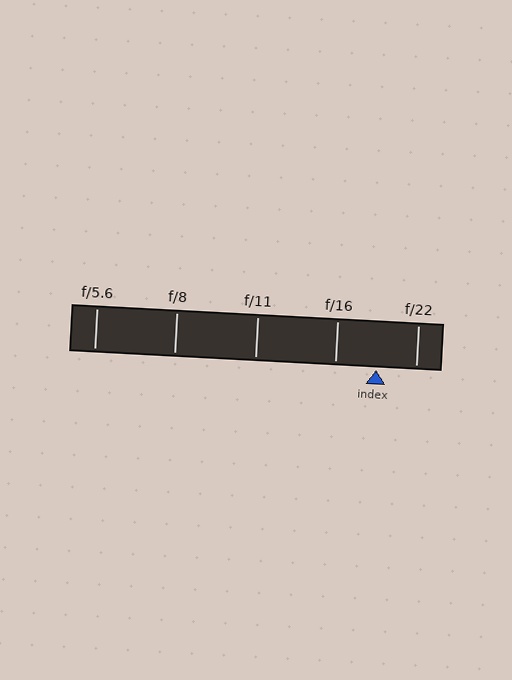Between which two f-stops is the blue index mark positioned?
The index mark is between f/16 and f/22.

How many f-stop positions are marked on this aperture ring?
There are 5 f-stop positions marked.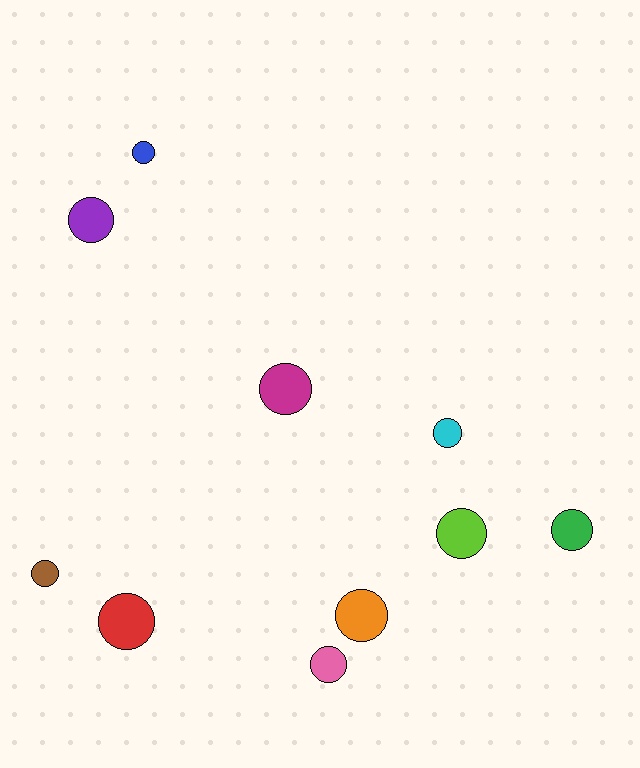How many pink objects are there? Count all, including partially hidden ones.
There is 1 pink object.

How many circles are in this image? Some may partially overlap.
There are 10 circles.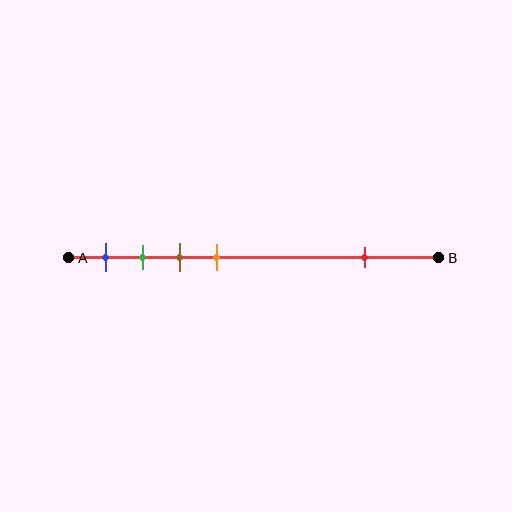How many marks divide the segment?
There are 5 marks dividing the segment.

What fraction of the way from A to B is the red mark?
The red mark is approximately 80% (0.8) of the way from A to B.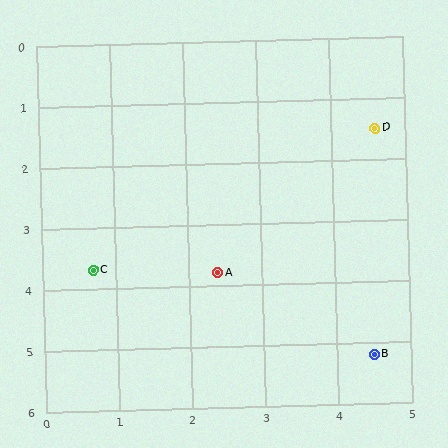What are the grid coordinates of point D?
Point D is at approximately (4.6, 1.5).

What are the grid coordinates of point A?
Point A is at approximately (2.4, 3.8).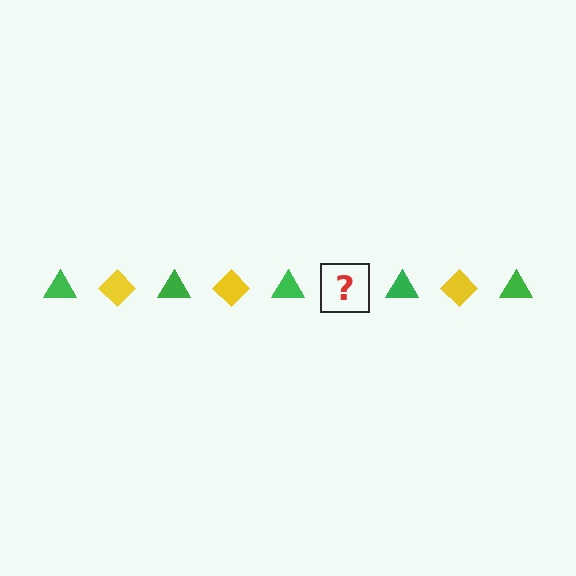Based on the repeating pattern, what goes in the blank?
The blank should be a yellow diamond.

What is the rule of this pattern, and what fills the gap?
The rule is that the pattern alternates between green triangle and yellow diamond. The gap should be filled with a yellow diamond.